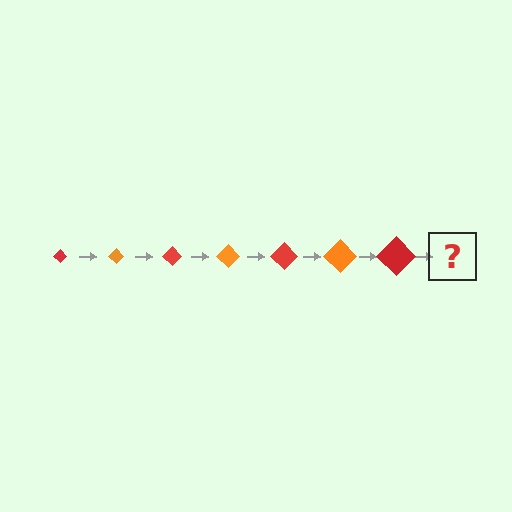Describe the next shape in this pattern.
It should be an orange diamond, larger than the previous one.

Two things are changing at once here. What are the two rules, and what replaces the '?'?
The two rules are that the diamond grows larger each step and the color cycles through red and orange. The '?' should be an orange diamond, larger than the previous one.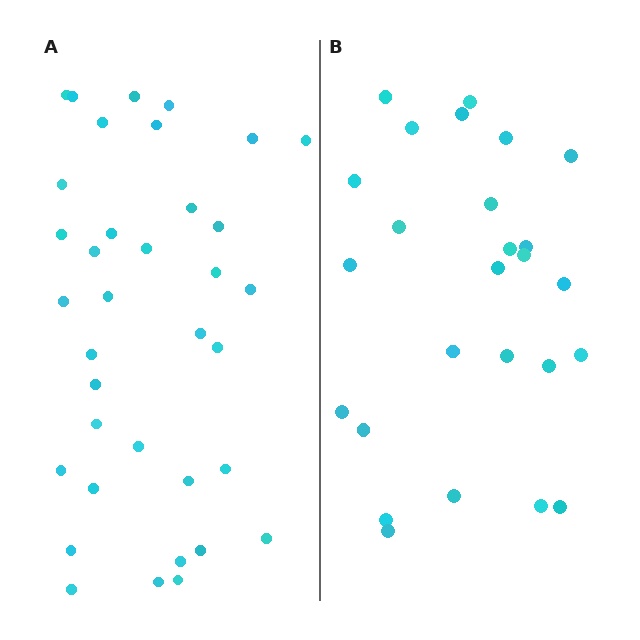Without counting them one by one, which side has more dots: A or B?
Region A (the left region) has more dots.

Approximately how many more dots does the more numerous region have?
Region A has roughly 10 or so more dots than region B.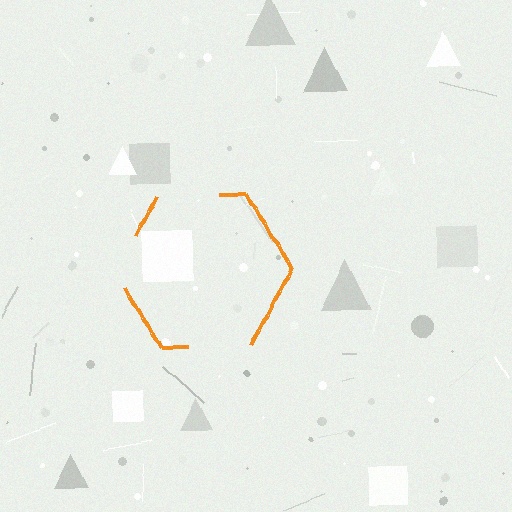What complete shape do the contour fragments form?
The contour fragments form a hexagon.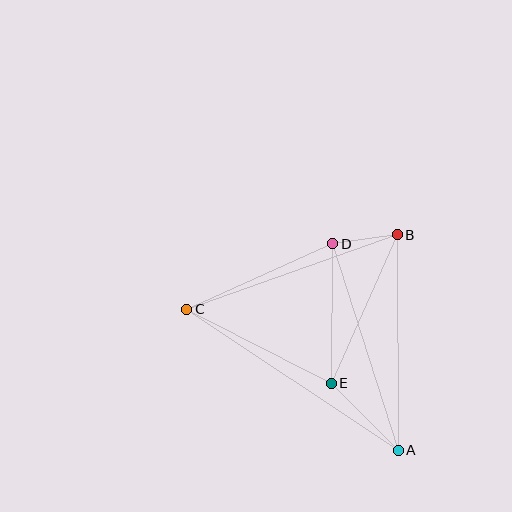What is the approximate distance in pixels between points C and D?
The distance between C and D is approximately 160 pixels.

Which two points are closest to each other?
Points B and D are closest to each other.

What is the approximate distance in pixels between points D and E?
The distance between D and E is approximately 140 pixels.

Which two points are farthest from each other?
Points A and C are farthest from each other.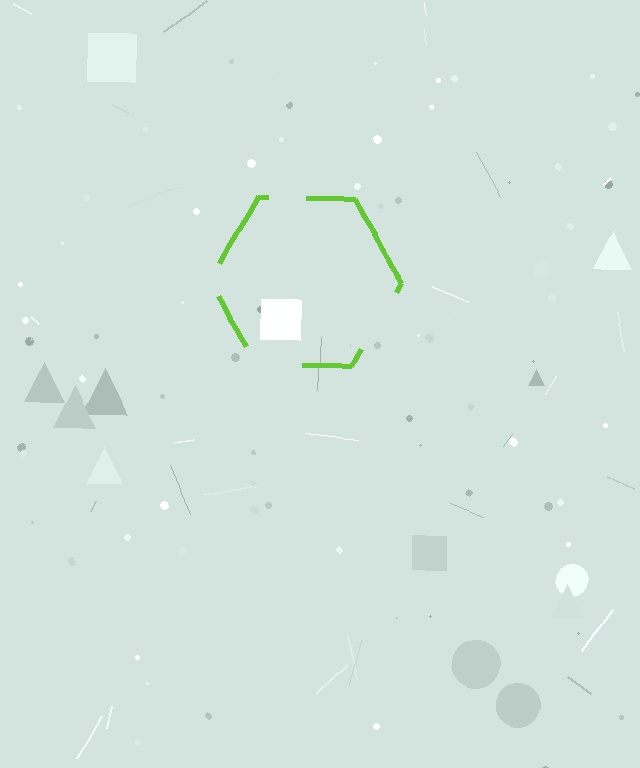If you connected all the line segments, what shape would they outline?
They would outline a hexagon.